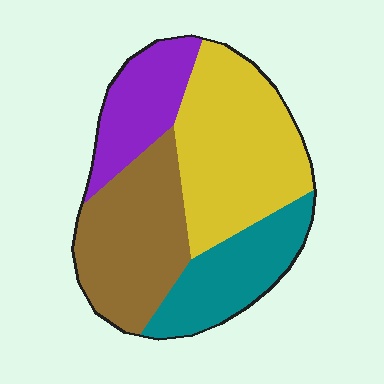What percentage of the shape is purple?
Purple covers about 15% of the shape.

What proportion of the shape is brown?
Brown covers about 30% of the shape.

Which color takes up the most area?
Yellow, at roughly 35%.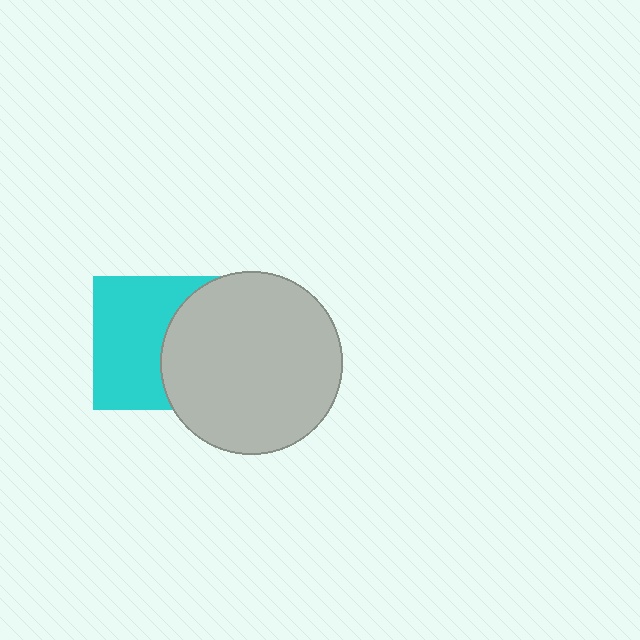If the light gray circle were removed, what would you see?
You would see the complete cyan square.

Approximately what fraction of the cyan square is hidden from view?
Roughly 41% of the cyan square is hidden behind the light gray circle.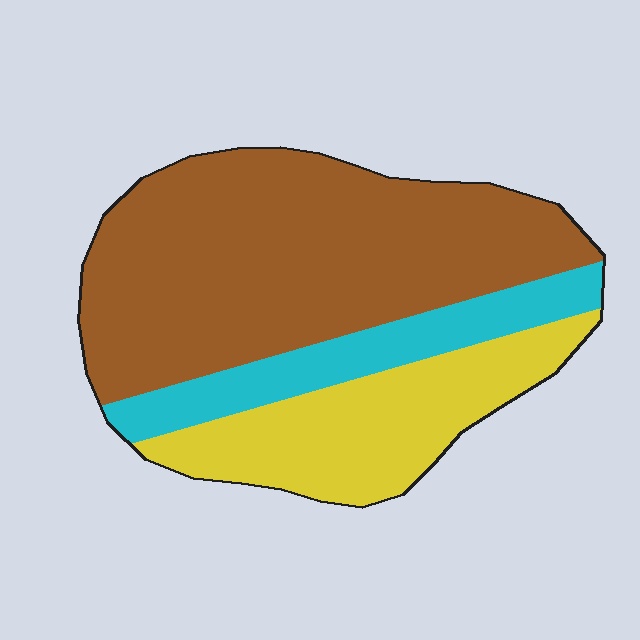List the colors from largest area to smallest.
From largest to smallest: brown, yellow, cyan.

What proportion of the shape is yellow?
Yellow takes up between a quarter and a half of the shape.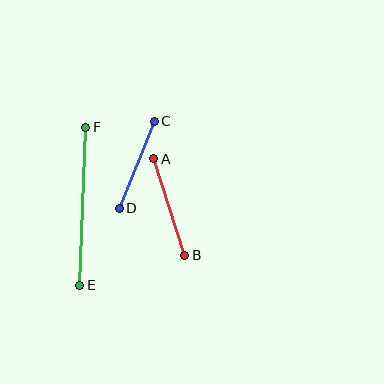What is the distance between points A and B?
The distance is approximately 102 pixels.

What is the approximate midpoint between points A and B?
The midpoint is at approximately (169, 207) pixels.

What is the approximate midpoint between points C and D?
The midpoint is at approximately (137, 165) pixels.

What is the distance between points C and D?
The distance is approximately 94 pixels.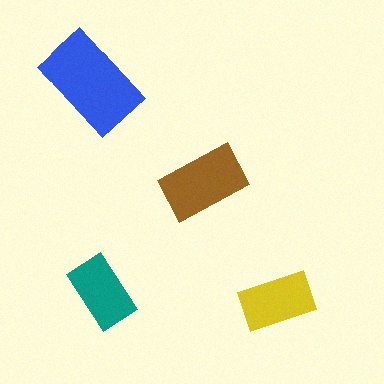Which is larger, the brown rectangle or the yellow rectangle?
The brown one.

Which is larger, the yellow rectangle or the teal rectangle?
The yellow one.